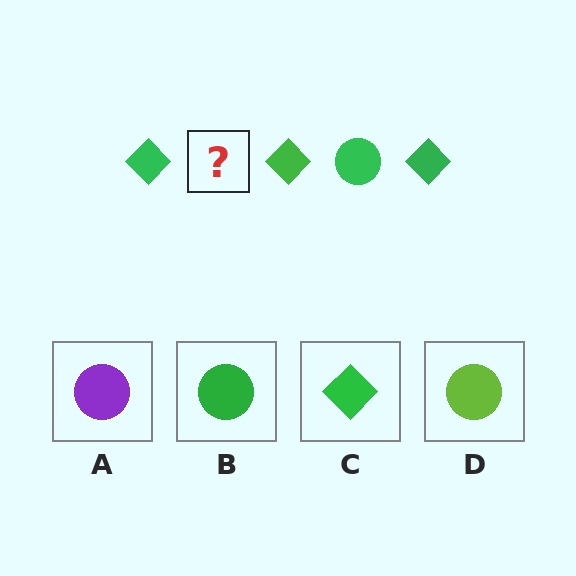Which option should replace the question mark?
Option B.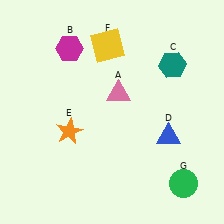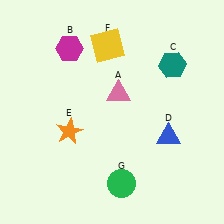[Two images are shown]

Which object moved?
The green circle (G) moved left.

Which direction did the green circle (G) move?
The green circle (G) moved left.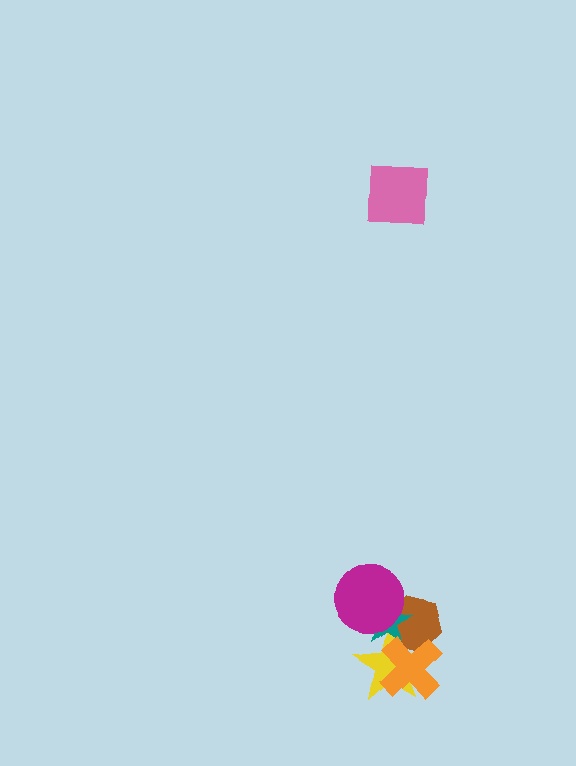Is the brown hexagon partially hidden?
Yes, it is partially covered by another shape.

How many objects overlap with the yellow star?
3 objects overlap with the yellow star.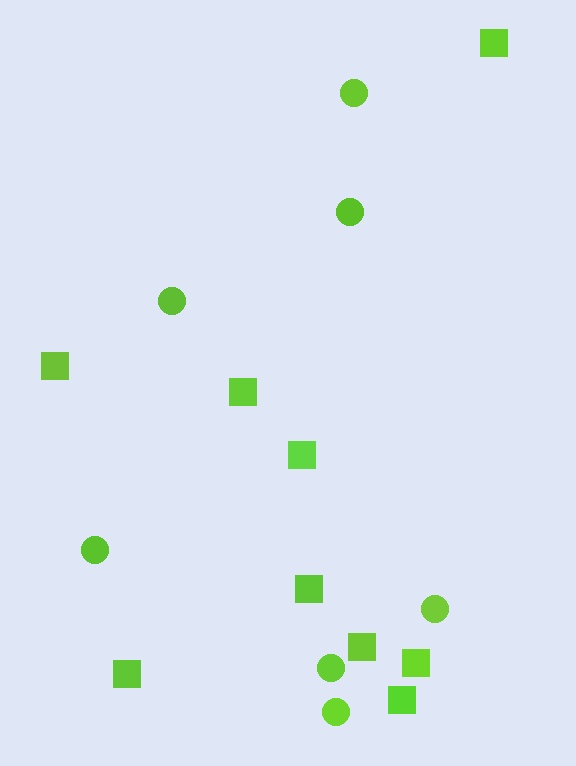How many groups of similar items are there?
There are 2 groups: one group of squares (9) and one group of circles (7).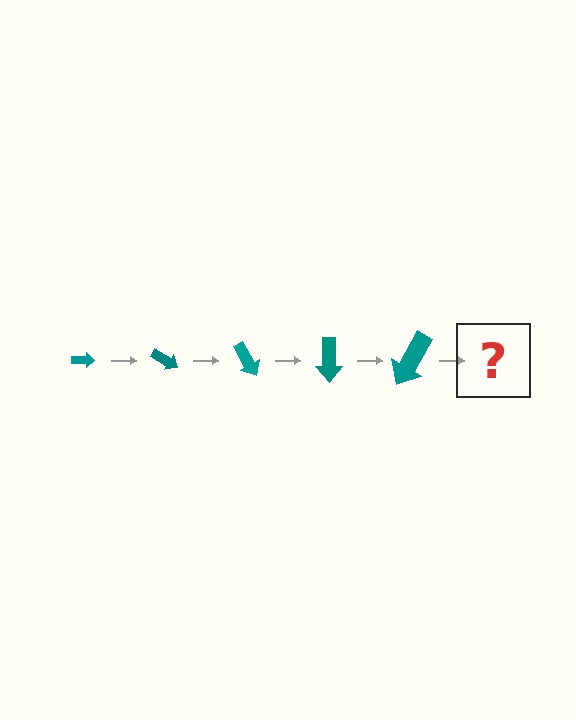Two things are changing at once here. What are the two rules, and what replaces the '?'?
The two rules are that the arrow grows larger each step and it rotates 30 degrees each step. The '?' should be an arrow, larger than the previous one and rotated 150 degrees from the start.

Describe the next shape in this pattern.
It should be an arrow, larger than the previous one and rotated 150 degrees from the start.